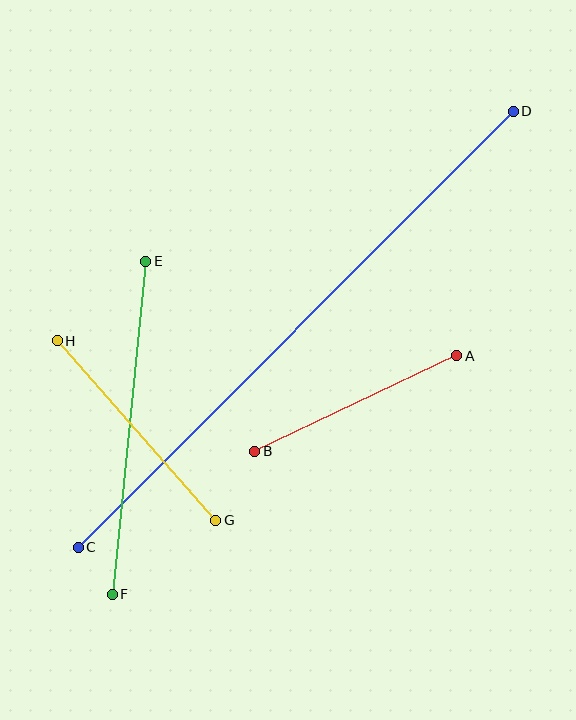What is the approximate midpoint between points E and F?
The midpoint is at approximately (129, 428) pixels.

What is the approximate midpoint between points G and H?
The midpoint is at approximately (136, 430) pixels.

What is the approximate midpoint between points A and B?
The midpoint is at approximately (356, 403) pixels.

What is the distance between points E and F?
The distance is approximately 334 pixels.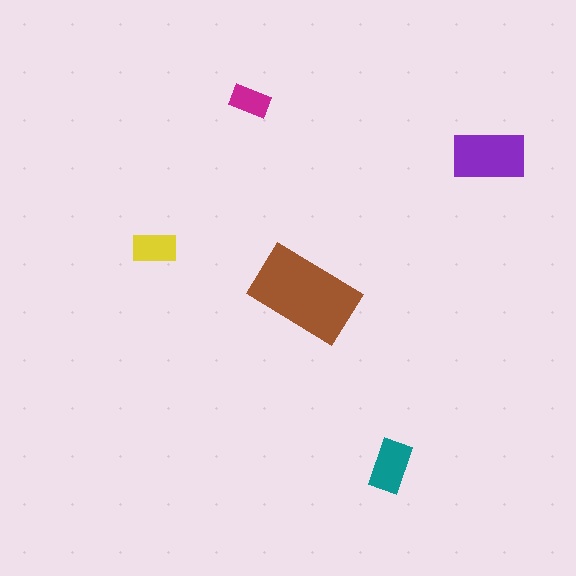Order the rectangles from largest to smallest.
the brown one, the purple one, the teal one, the yellow one, the magenta one.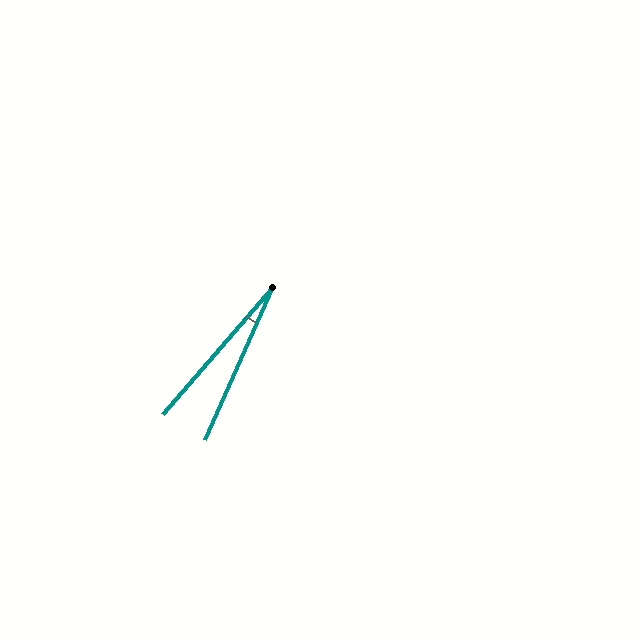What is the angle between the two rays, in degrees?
Approximately 17 degrees.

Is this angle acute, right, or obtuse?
It is acute.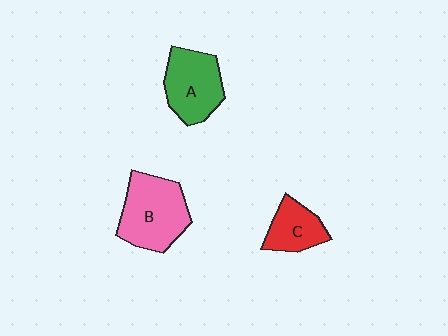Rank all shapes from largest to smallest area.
From largest to smallest: B (pink), A (green), C (red).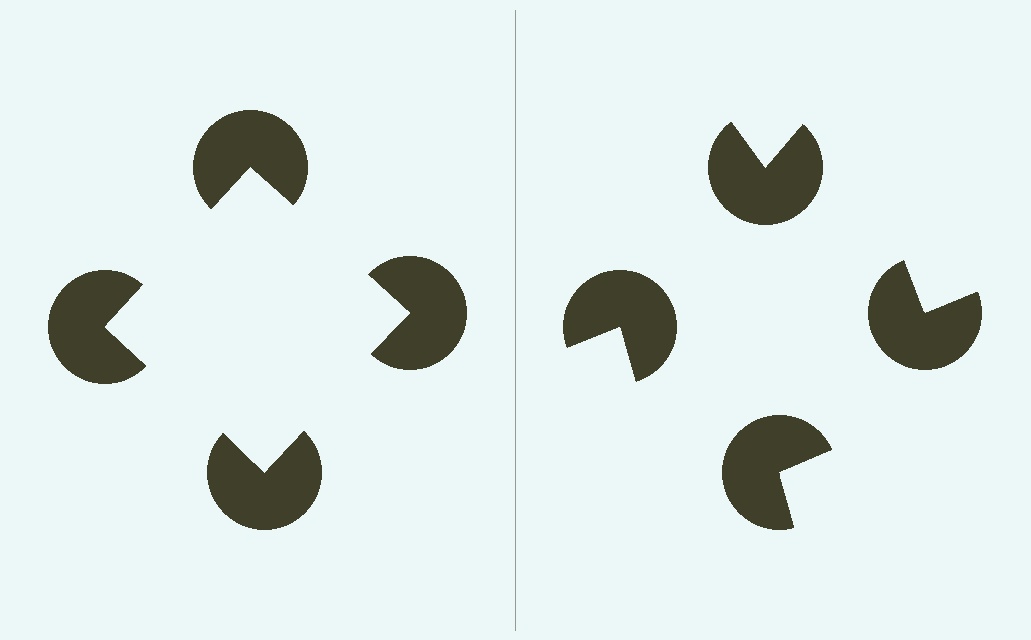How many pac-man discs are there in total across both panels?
8 — 4 on each side.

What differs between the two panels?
The pac-man discs are positioned identically on both sides; only the wedge orientations differ. On the left they align to a square; on the right they are misaligned.